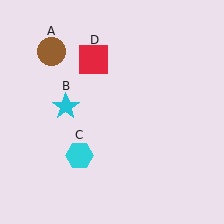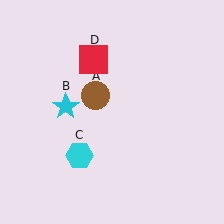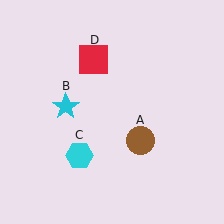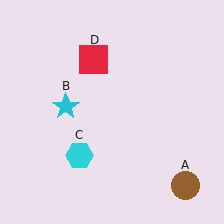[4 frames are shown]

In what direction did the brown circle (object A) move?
The brown circle (object A) moved down and to the right.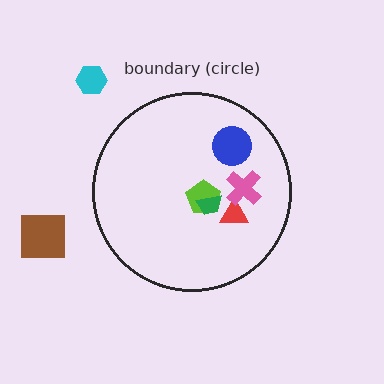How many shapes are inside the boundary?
5 inside, 2 outside.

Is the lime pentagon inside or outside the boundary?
Inside.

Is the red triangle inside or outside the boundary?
Inside.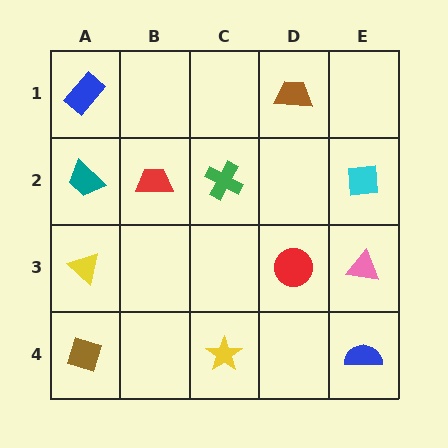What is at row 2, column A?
A teal trapezoid.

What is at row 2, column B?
A red trapezoid.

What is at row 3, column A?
A yellow triangle.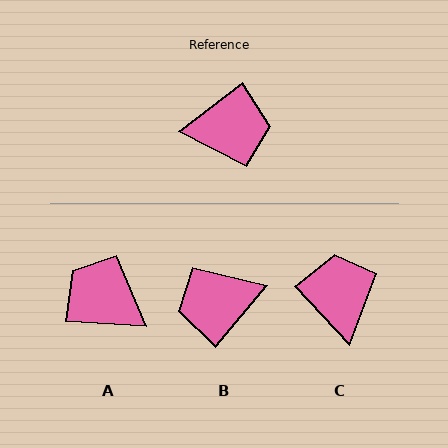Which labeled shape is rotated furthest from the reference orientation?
B, about 167 degrees away.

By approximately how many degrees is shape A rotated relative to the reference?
Approximately 140 degrees counter-clockwise.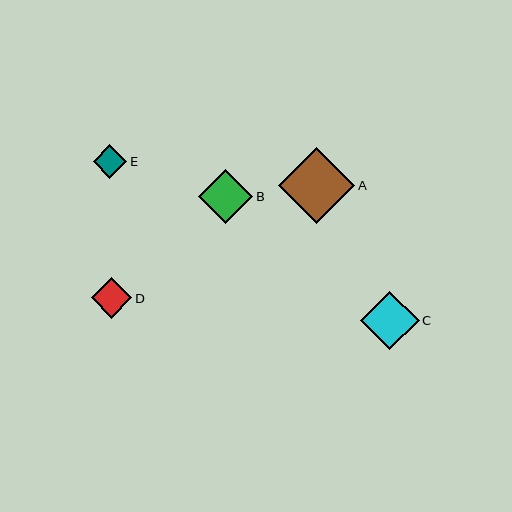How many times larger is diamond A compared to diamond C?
Diamond A is approximately 1.3 times the size of diamond C.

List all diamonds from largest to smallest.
From largest to smallest: A, C, B, D, E.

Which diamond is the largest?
Diamond A is the largest with a size of approximately 76 pixels.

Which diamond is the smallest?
Diamond E is the smallest with a size of approximately 33 pixels.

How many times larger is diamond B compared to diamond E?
Diamond B is approximately 1.6 times the size of diamond E.